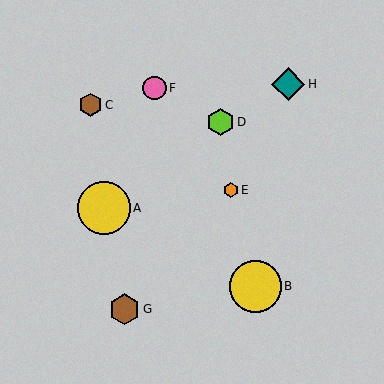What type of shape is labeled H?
Shape H is a teal diamond.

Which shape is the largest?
The yellow circle (labeled A) is the largest.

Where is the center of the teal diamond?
The center of the teal diamond is at (288, 84).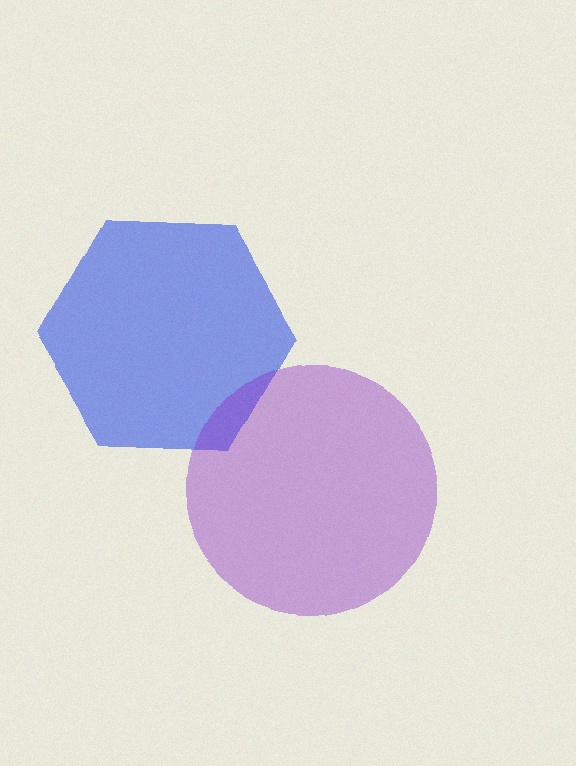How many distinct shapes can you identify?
There are 2 distinct shapes: a blue hexagon, a purple circle.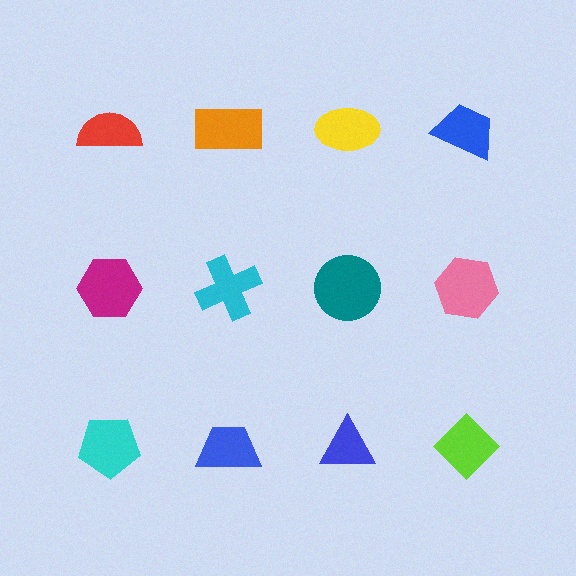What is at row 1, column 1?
A red semicircle.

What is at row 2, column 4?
A pink hexagon.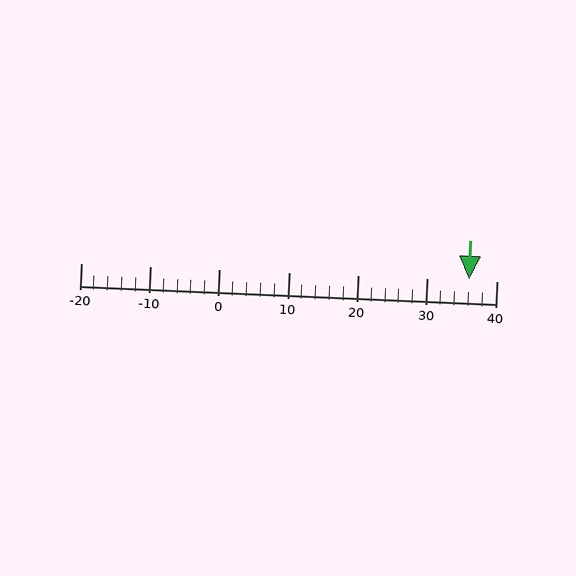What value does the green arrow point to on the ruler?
The green arrow points to approximately 36.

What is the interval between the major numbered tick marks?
The major tick marks are spaced 10 units apart.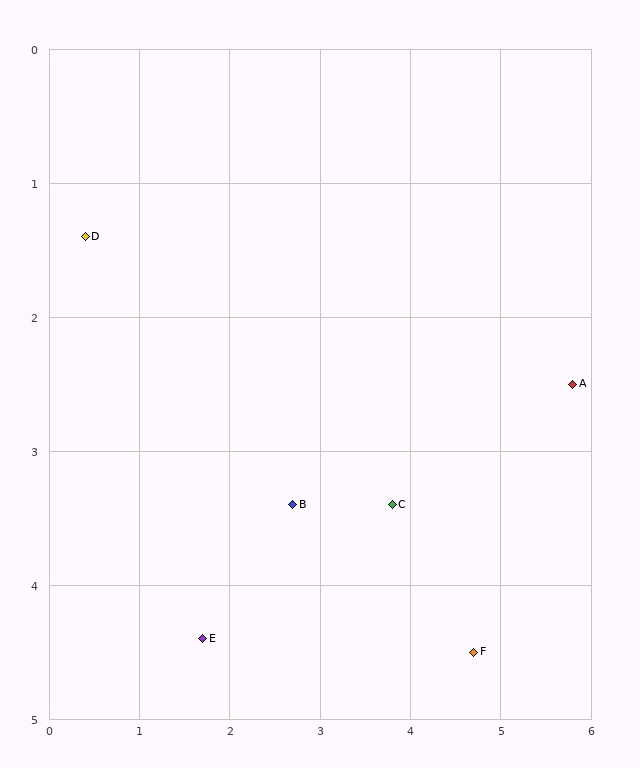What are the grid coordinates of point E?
Point E is at approximately (1.7, 4.4).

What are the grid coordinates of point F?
Point F is at approximately (4.7, 4.5).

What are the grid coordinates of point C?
Point C is at approximately (3.8, 3.4).